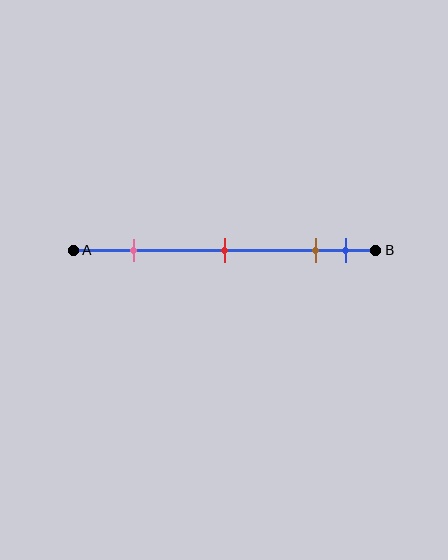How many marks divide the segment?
There are 4 marks dividing the segment.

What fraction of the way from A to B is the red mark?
The red mark is approximately 50% (0.5) of the way from A to B.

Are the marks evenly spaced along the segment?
No, the marks are not evenly spaced.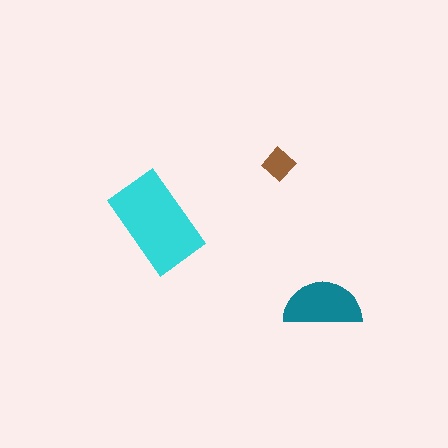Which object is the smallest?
The brown diamond.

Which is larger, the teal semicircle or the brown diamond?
The teal semicircle.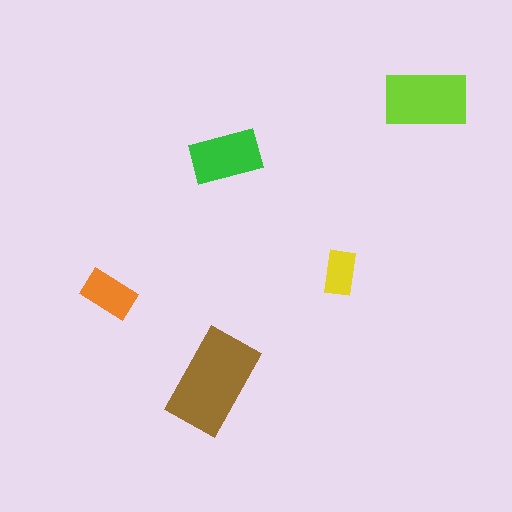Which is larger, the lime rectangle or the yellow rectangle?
The lime one.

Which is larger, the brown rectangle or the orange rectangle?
The brown one.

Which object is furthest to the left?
The orange rectangle is leftmost.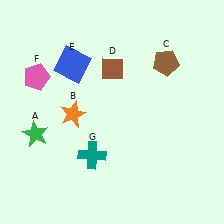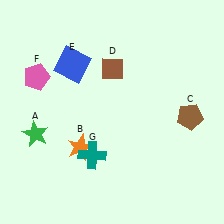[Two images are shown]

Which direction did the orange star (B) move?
The orange star (B) moved down.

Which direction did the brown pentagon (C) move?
The brown pentagon (C) moved down.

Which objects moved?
The objects that moved are: the orange star (B), the brown pentagon (C).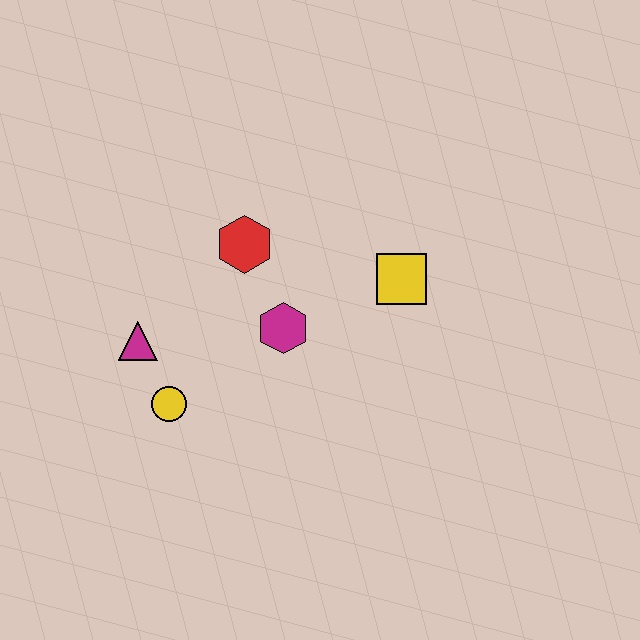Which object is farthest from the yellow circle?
The yellow square is farthest from the yellow circle.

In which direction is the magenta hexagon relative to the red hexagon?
The magenta hexagon is below the red hexagon.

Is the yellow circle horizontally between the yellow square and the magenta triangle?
Yes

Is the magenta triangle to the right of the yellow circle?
No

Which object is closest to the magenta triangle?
The yellow circle is closest to the magenta triangle.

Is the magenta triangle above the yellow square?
No